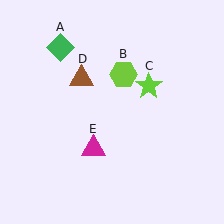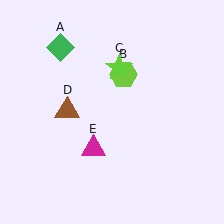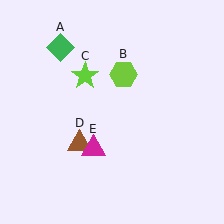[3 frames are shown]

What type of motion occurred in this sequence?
The lime star (object C), brown triangle (object D) rotated counterclockwise around the center of the scene.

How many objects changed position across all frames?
2 objects changed position: lime star (object C), brown triangle (object D).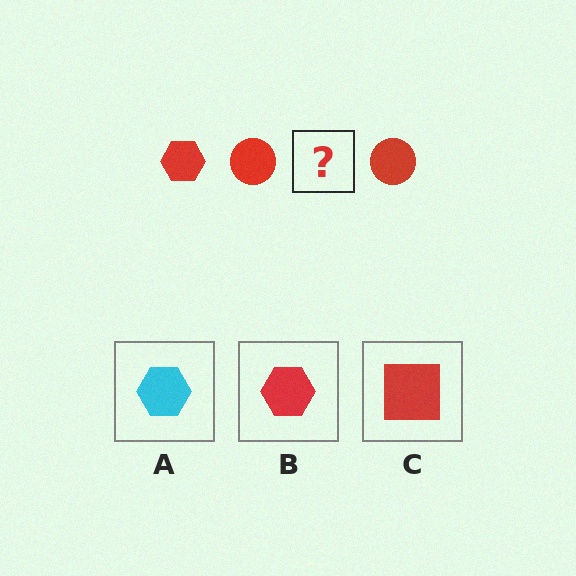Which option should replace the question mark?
Option B.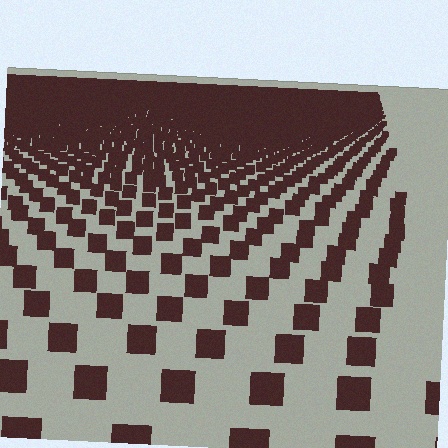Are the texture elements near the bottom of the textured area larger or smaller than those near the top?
Larger. Near the bottom, elements are closer to the viewer and appear at a bigger on-screen size.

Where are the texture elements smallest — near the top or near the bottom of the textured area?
Near the top.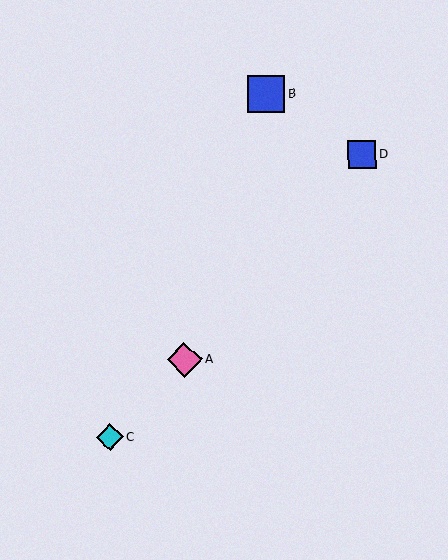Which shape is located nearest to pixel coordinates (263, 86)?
The blue square (labeled B) at (266, 94) is nearest to that location.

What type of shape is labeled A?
Shape A is a pink diamond.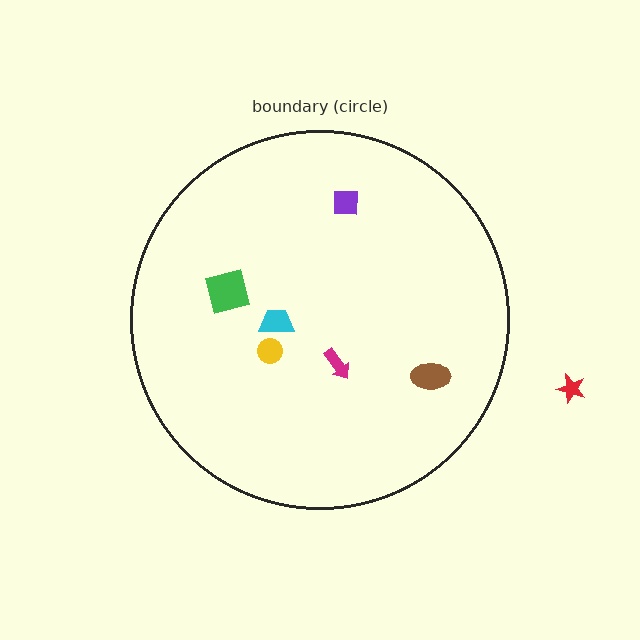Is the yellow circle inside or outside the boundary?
Inside.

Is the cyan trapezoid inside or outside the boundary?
Inside.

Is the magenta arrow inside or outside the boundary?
Inside.